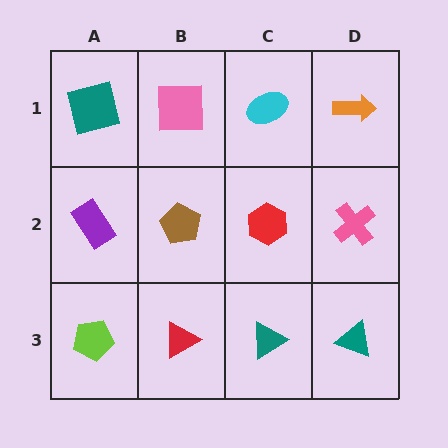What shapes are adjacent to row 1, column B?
A brown pentagon (row 2, column B), a teal square (row 1, column A), a cyan ellipse (row 1, column C).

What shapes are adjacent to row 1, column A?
A purple rectangle (row 2, column A), a pink square (row 1, column B).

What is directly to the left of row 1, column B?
A teal square.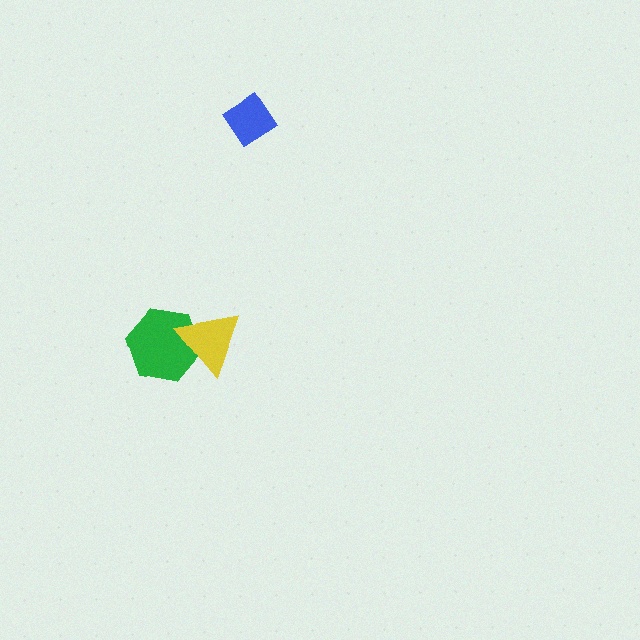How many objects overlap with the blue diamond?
0 objects overlap with the blue diamond.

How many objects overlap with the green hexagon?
1 object overlaps with the green hexagon.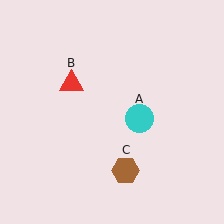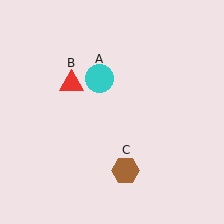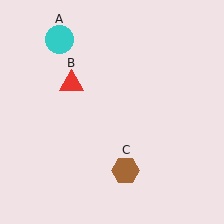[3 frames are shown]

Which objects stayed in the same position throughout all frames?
Red triangle (object B) and brown hexagon (object C) remained stationary.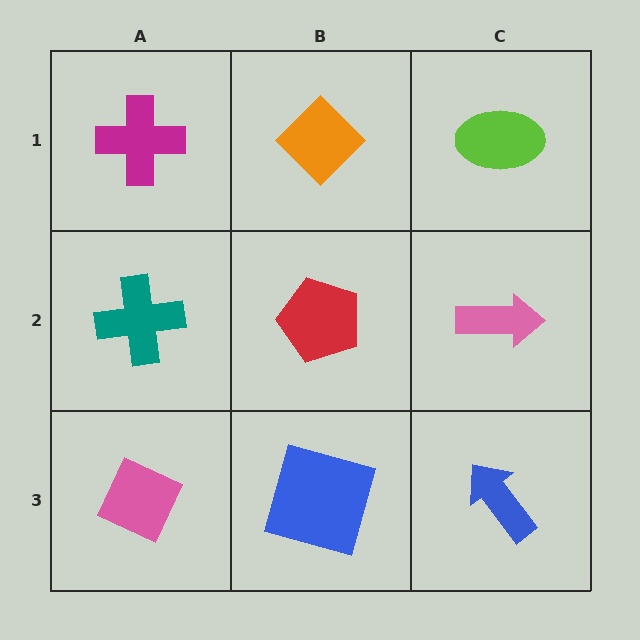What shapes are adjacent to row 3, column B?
A red pentagon (row 2, column B), a pink diamond (row 3, column A), a blue arrow (row 3, column C).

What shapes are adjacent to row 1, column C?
A pink arrow (row 2, column C), an orange diamond (row 1, column B).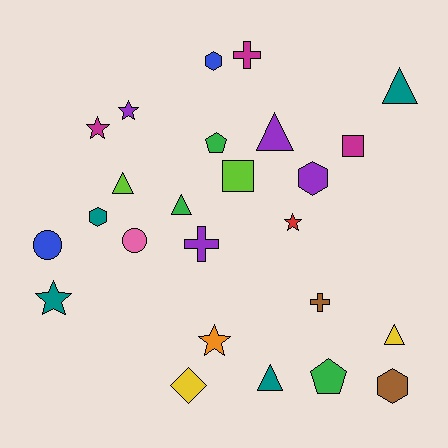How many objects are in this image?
There are 25 objects.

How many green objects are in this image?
There are 3 green objects.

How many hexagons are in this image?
There are 4 hexagons.